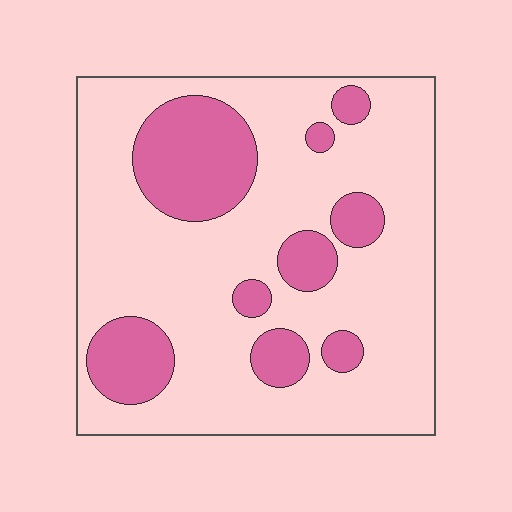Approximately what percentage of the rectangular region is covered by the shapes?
Approximately 25%.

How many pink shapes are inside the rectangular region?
9.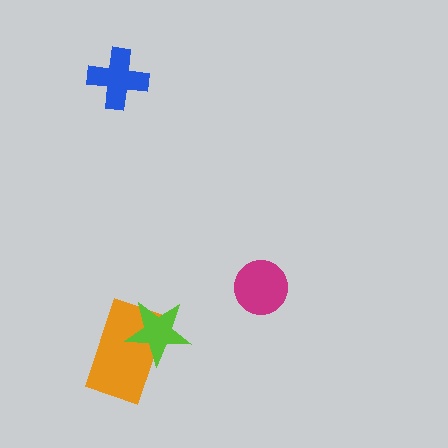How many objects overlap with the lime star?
1 object overlaps with the lime star.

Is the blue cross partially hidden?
No, no other shape covers it.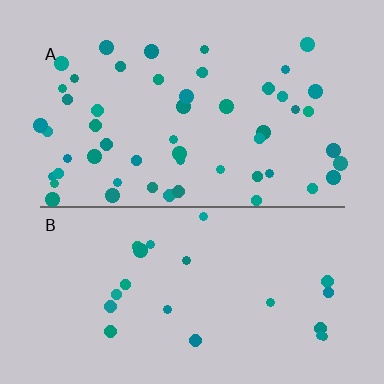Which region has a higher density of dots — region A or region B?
A (the top).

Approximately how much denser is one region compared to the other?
Approximately 2.5× — region A over region B.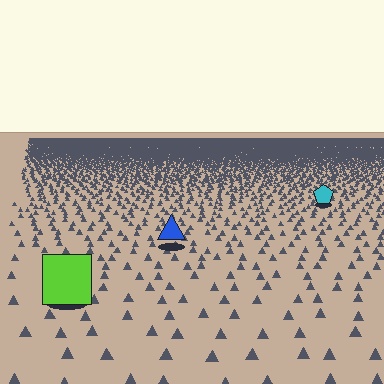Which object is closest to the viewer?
The lime square is closest. The texture marks near it are larger and more spread out.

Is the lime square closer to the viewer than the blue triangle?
Yes. The lime square is closer — you can tell from the texture gradient: the ground texture is coarser near it.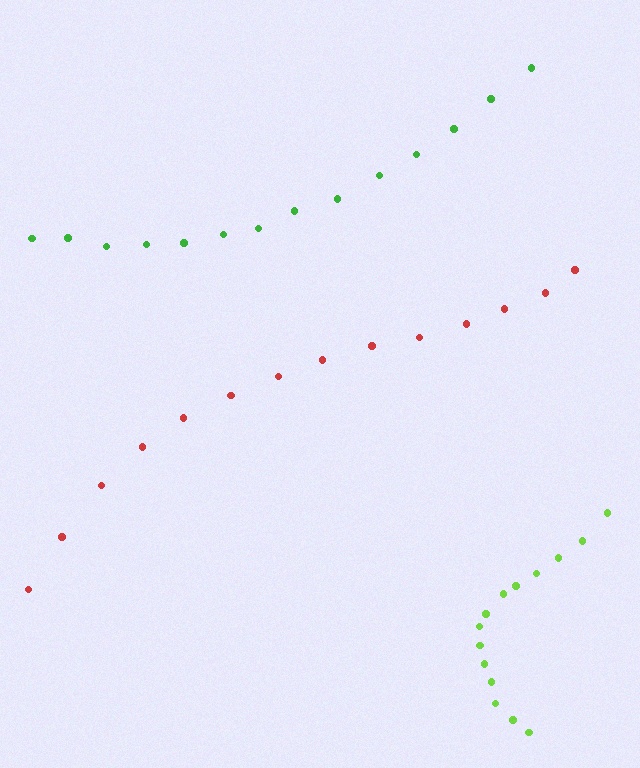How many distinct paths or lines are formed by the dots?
There are 3 distinct paths.